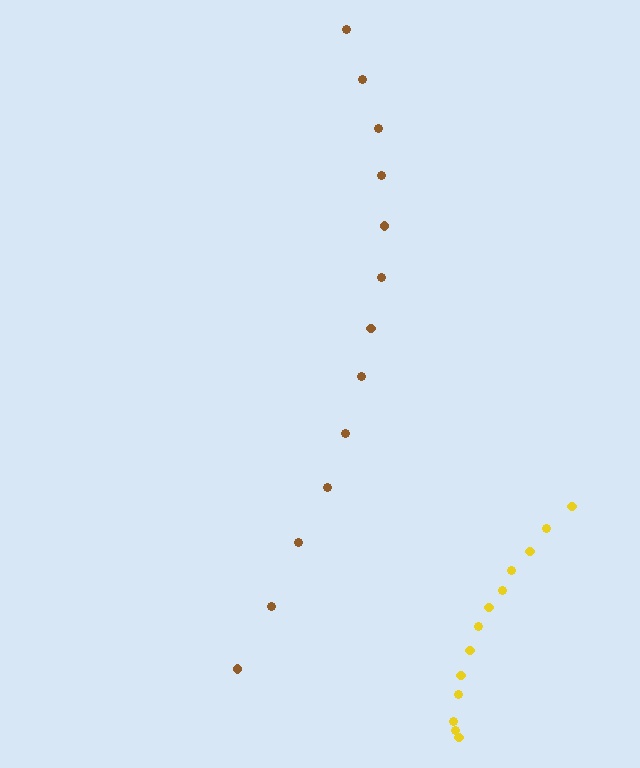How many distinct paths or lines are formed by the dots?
There are 2 distinct paths.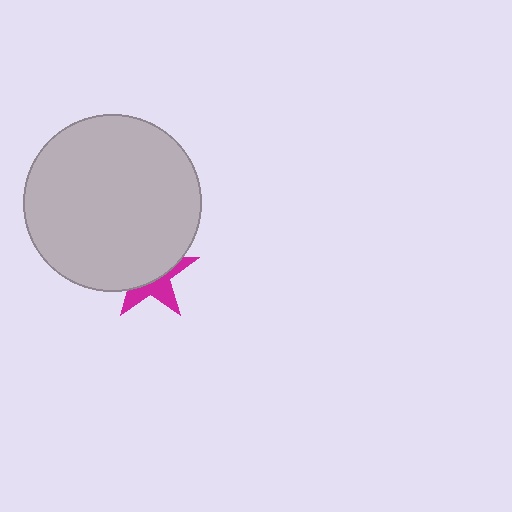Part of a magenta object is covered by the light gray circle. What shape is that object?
It is a star.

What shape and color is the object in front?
The object in front is a light gray circle.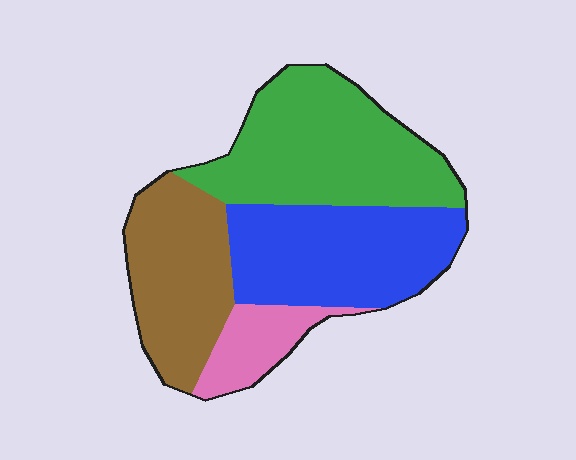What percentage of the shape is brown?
Brown takes up about one quarter (1/4) of the shape.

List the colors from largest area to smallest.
From largest to smallest: green, blue, brown, pink.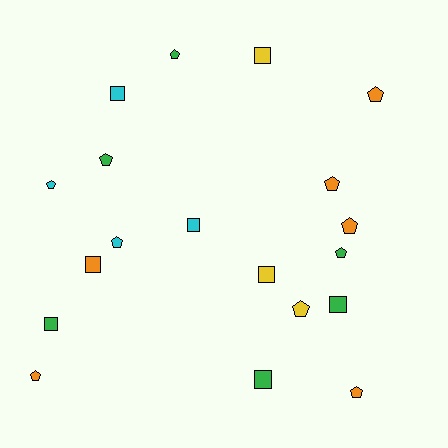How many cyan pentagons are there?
There are 2 cyan pentagons.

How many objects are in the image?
There are 19 objects.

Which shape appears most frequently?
Pentagon, with 11 objects.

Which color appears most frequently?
Orange, with 6 objects.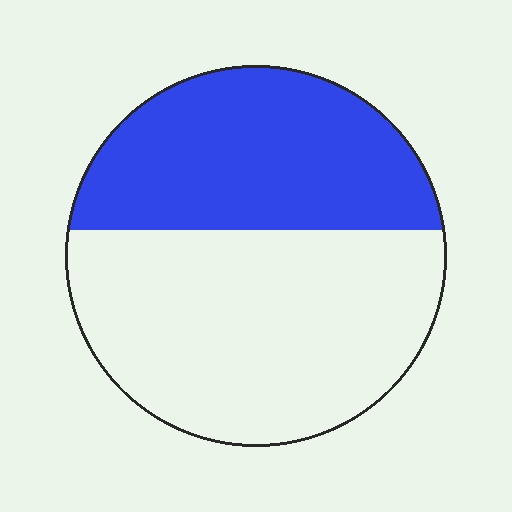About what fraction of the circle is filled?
About two fifths (2/5).